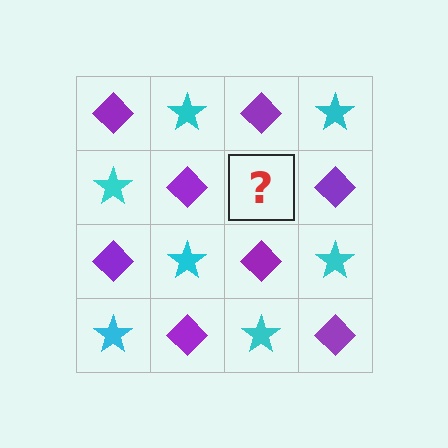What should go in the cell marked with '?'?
The missing cell should contain a cyan star.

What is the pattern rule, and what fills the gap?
The rule is that it alternates purple diamond and cyan star in a checkerboard pattern. The gap should be filled with a cyan star.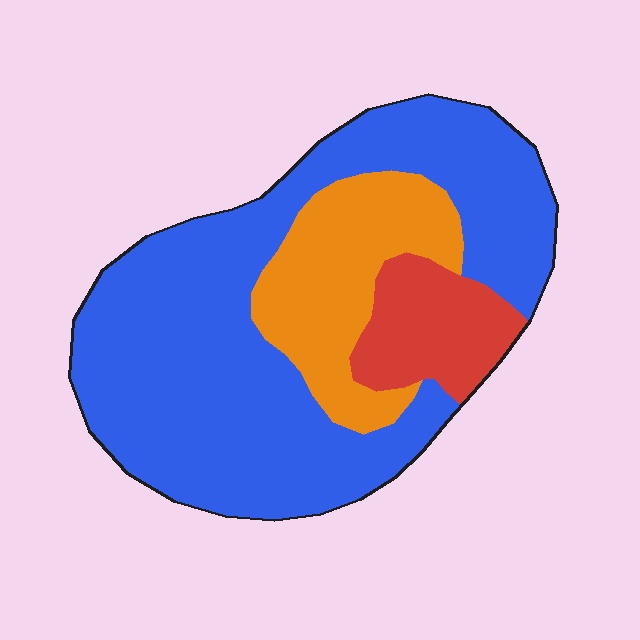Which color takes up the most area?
Blue, at roughly 65%.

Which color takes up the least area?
Red, at roughly 10%.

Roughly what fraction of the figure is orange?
Orange covers 21% of the figure.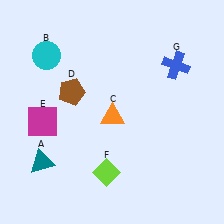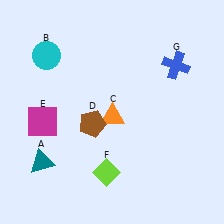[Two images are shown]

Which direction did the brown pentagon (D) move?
The brown pentagon (D) moved down.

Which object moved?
The brown pentagon (D) moved down.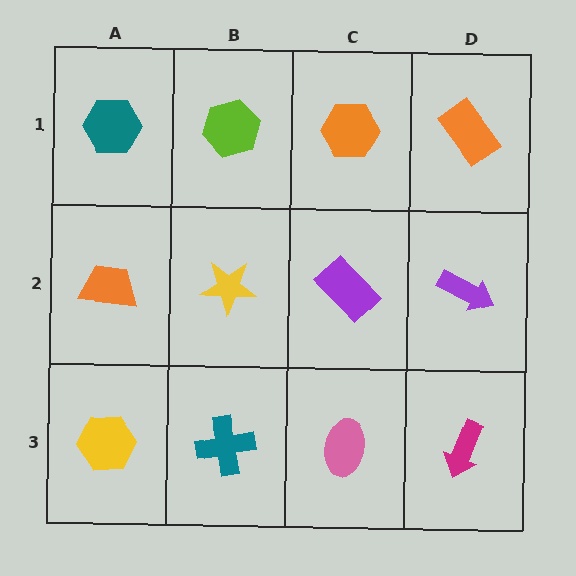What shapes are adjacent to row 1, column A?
An orange trapezoid (row 2, column A), a lime hexagon (row 1, column B).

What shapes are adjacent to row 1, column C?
A purple rectangle (row 2, column C), a lime hexagon (row 1, column B), an orange rectangle (row 1, column D).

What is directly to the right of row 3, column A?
A teal cross.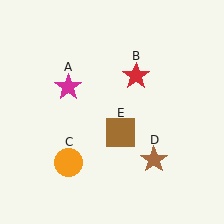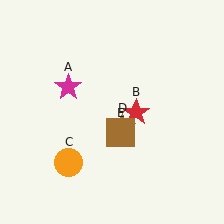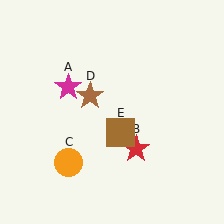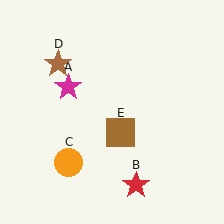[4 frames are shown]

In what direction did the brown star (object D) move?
The brown star (object D) moved up and to the left.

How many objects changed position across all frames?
2 objects changed position: red star (object B), brown star (object D).